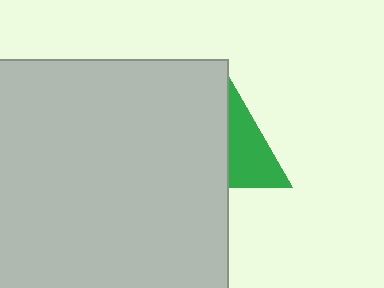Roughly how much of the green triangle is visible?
A small part of it is visible (roughly 42%).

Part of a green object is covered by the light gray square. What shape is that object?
It is a triangle.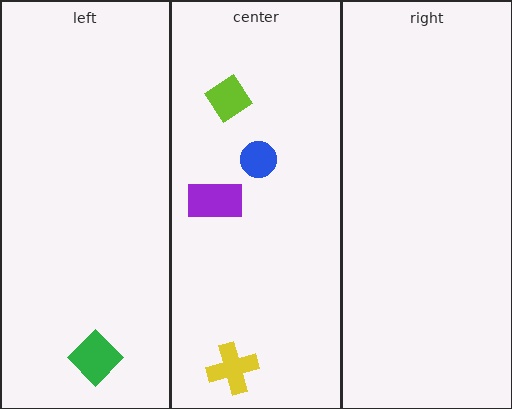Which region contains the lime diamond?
The center region.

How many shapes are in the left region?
1.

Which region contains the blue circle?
The center region.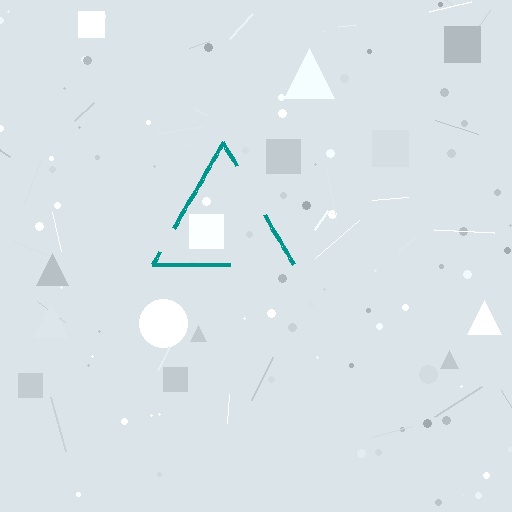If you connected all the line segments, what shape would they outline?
They would outline a triangle.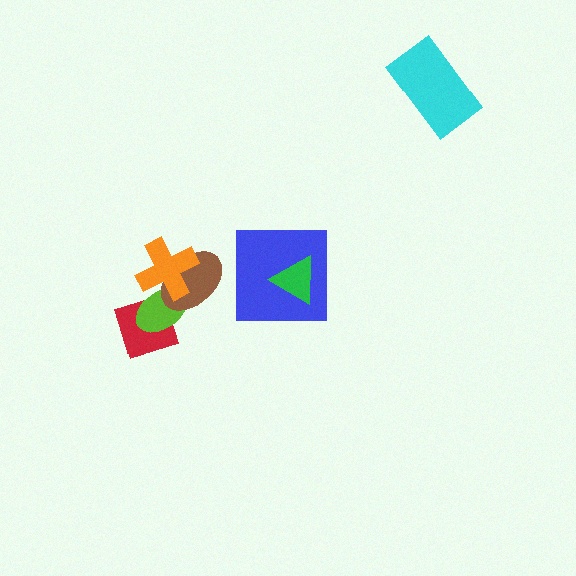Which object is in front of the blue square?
The green triangle is in front of the blue square.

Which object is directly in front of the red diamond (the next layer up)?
The lime ellipse is directly in front of the red diamond.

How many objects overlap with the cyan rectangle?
0 objects overlap with the cyan rectangle.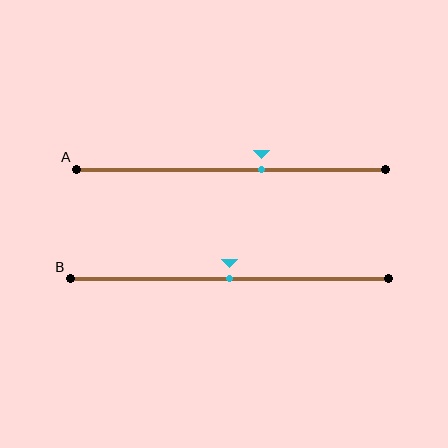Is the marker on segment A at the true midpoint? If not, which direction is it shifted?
No, the marker on segment A is shifted to the right by about 10% of the segment length.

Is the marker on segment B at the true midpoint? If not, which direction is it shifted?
Yes, the marker on segment B is at the true midpoint.